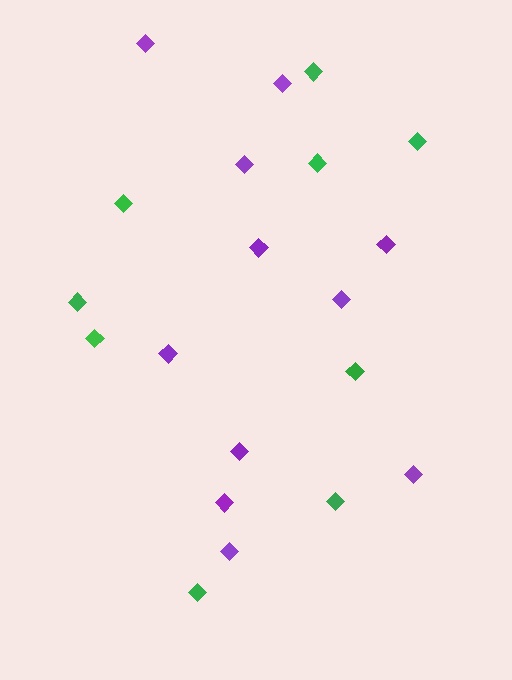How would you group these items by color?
There are 2 groups: one group of purple diamonds (11) and one group of green diamonds (9).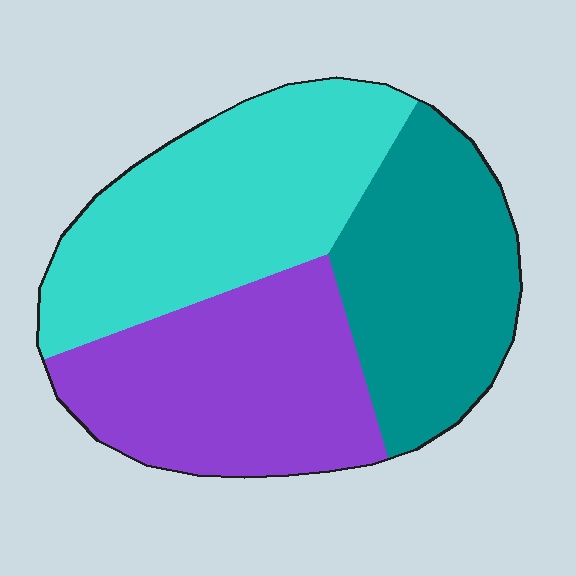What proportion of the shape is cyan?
Cyan covers roughly 35% of the shape.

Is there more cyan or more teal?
Cyan.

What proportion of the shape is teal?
Teal covers 30% of the shape.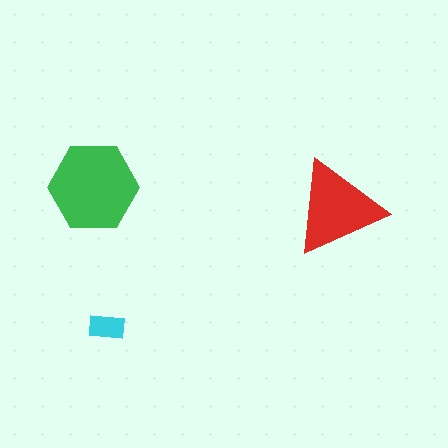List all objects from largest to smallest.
The green hexagon, the red triangle, the cyan rectangle.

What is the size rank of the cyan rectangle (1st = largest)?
3rd.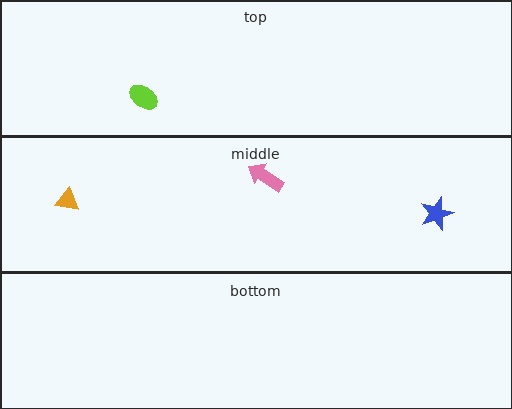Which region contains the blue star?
The middle region.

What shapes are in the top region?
The lime ellipse.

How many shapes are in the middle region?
3.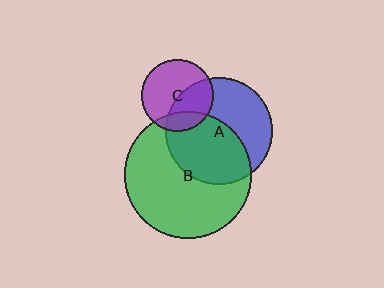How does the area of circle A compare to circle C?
Approximately 2.2 times.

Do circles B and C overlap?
Yes.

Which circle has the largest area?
Circle B (green).